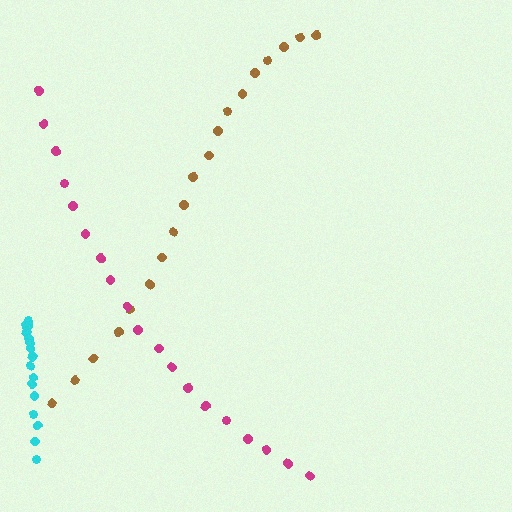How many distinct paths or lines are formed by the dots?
There are 3 distinct paths.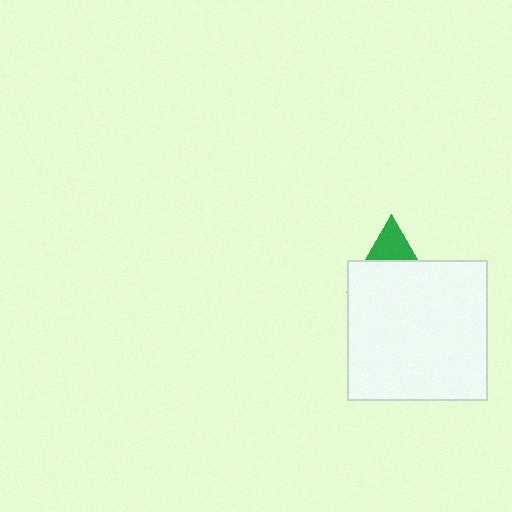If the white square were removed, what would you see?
You would see the complete green triangle.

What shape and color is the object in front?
The object in front is a white square.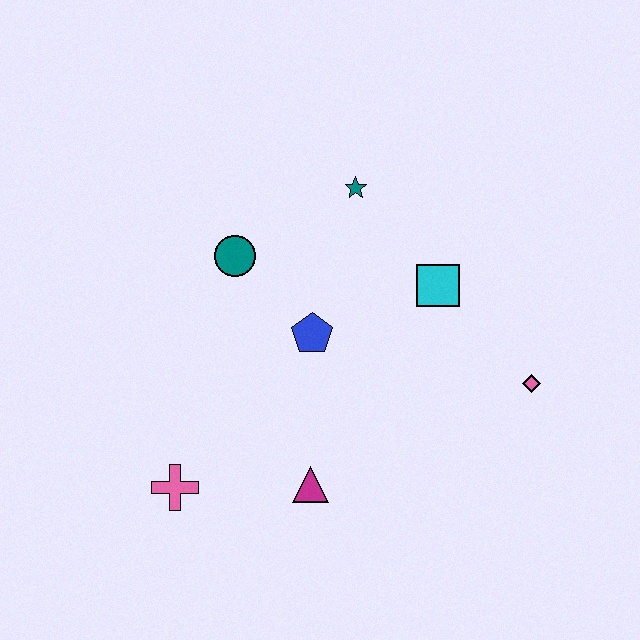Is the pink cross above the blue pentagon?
No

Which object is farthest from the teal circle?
The pink diamond is farthest from the teal circle.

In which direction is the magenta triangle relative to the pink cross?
The magenta triangle is to the right of the pink cross.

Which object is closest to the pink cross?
The magenta triangle is closest to the pink cross.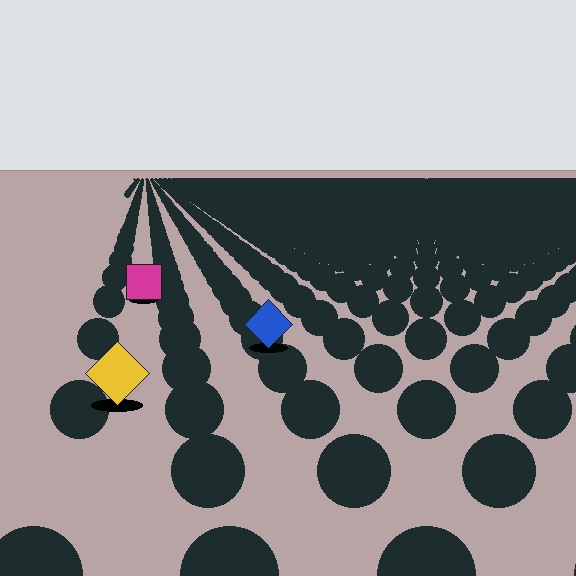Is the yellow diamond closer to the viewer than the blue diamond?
Yes. The yellow diamond is closer — you can tell from the texture gradient: the ground texture is coarser near it.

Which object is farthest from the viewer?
The magenta square is farthest from the viewer. It appears smaller and the ground texture around it is denser.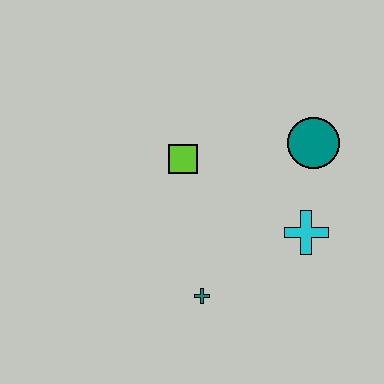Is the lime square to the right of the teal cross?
No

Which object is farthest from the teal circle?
The teal cross is farthest from the teal circle.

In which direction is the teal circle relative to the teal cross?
The teal circle is above the teal cross.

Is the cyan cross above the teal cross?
Yes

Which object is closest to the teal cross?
The cyan cross is closest to the teal cross.